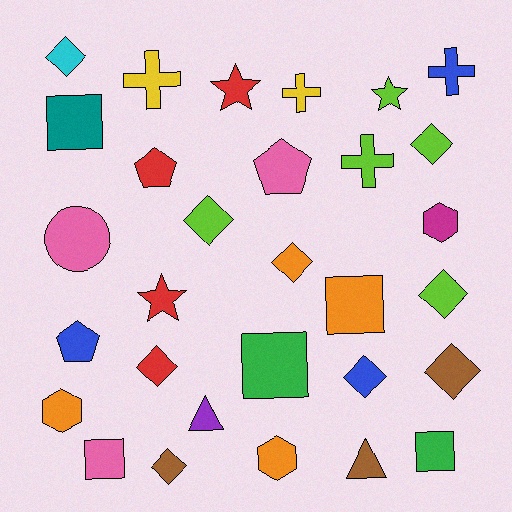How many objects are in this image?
There are 30 objects.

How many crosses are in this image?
There are 4 crosses.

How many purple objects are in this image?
There is 1 purple object.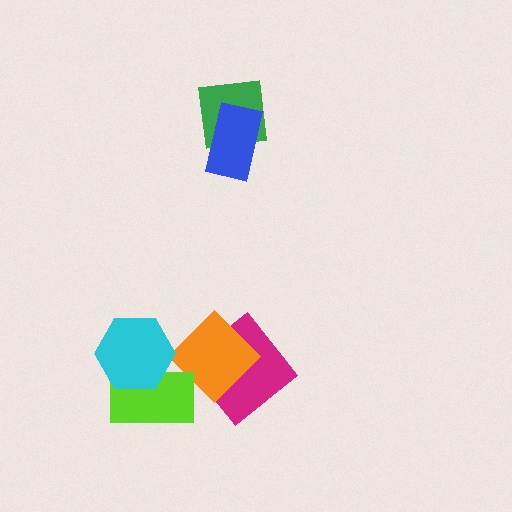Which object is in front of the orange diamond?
The lime rectangle is in front of the orange diamond.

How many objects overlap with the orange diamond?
2 objects overlap with the orange diamond.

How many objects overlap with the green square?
1 object overlaps with the green square.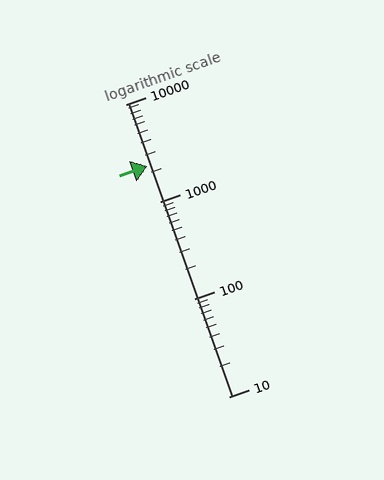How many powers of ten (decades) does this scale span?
The scale spans 3 decades, from 10 to 10000.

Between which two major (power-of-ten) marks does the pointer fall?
The pointer is between 1000 and 10000.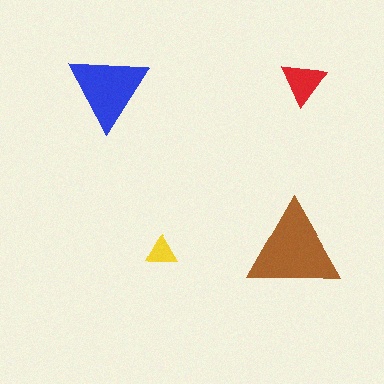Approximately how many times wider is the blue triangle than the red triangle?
About 2 times wider.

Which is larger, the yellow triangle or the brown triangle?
The brown one.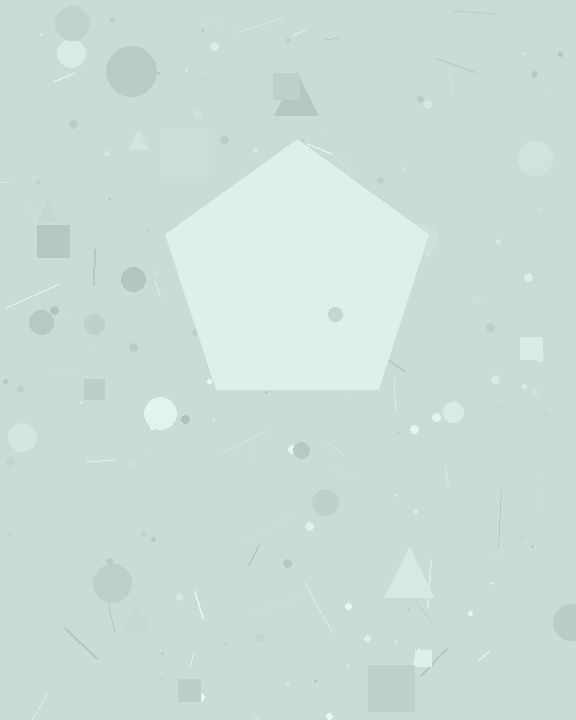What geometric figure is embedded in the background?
A pentagon is embedded in the background.